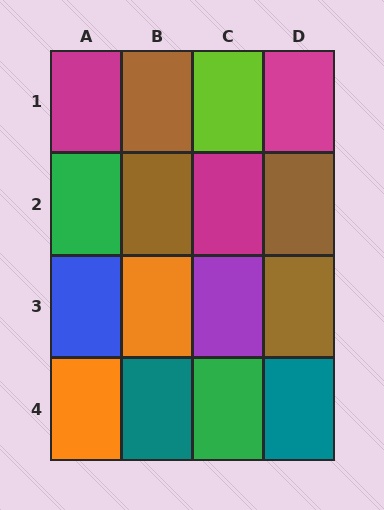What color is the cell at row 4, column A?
Orange.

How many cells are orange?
2 cells are orange.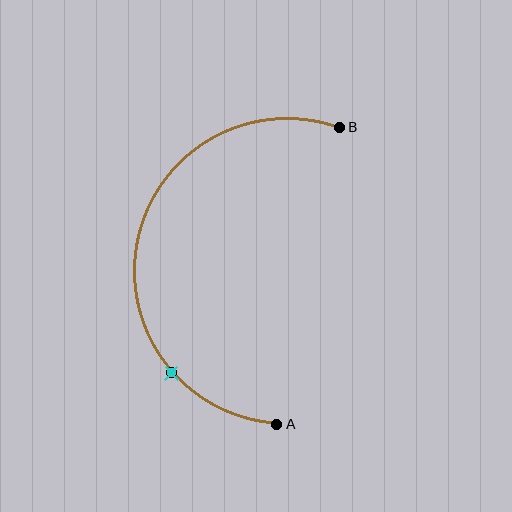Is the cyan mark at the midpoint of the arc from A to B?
No. The cyan mark lies on the arc but is closer to endpoint A. The arc midpoint would be at the point on the curve equidistant along the arc from both A and B.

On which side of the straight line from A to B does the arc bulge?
The arc bulges to the left of the straight line connecting A and B.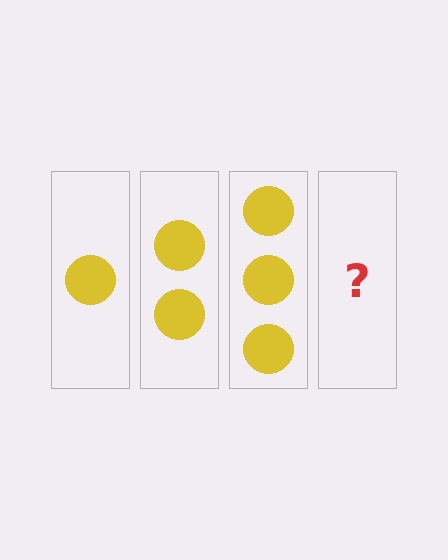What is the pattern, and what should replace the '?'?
The pattern is that each step adds one more circle. The '?' should be 4 circles.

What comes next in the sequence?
The next element should be 4 circles.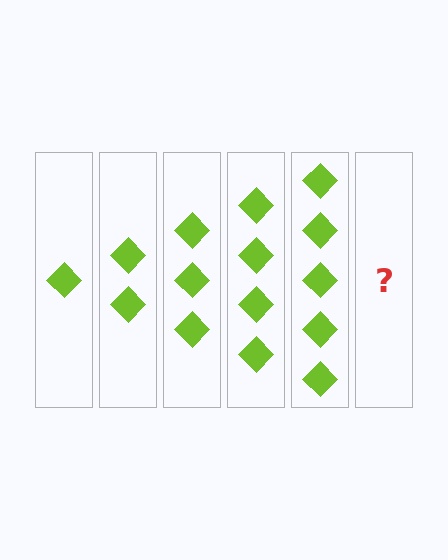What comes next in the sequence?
The next element should be 6 diamonds.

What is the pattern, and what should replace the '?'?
The pattern is that each step adds one more diamond. The '?' should be 6 diamonds.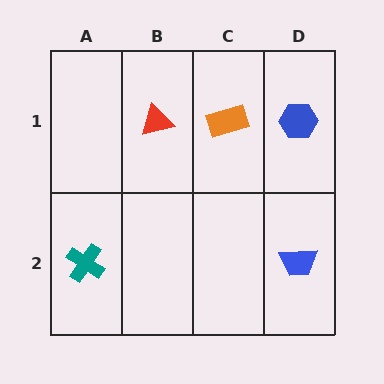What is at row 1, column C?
An orange rectangle.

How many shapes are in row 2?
2 shapes.